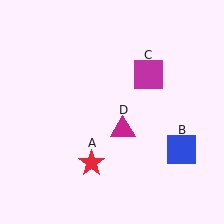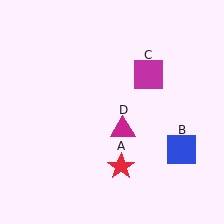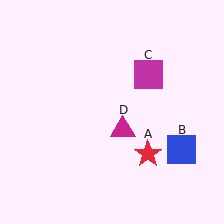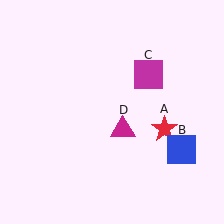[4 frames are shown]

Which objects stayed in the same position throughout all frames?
Blue square (object B) and magenta square (object C) and magenta triangle (object D) remained stationary.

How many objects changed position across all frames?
1 object changed position: red star (object A).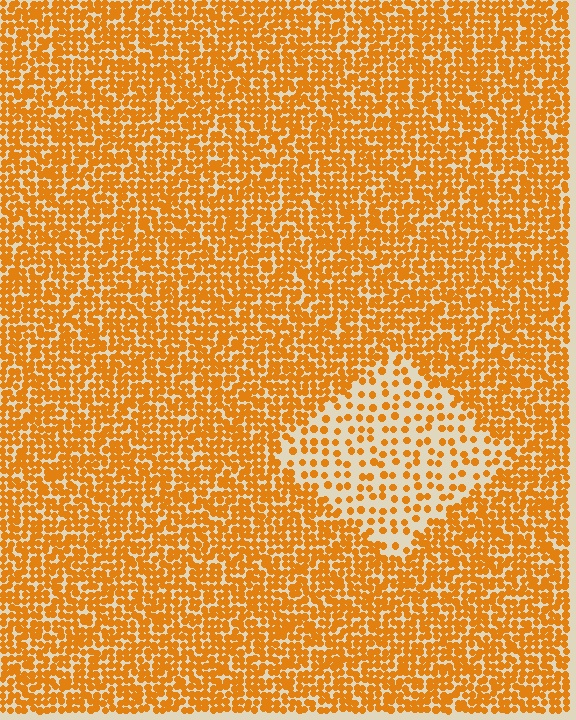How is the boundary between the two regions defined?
The boundary is defined by a change in element density (approximately 2.5x ratio). All elements are the same color, size, and shape.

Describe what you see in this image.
The image contains small orange elements arranged at two different densities. A diamond-shaped region is visible where the elements are less densely packed than the surrounding area.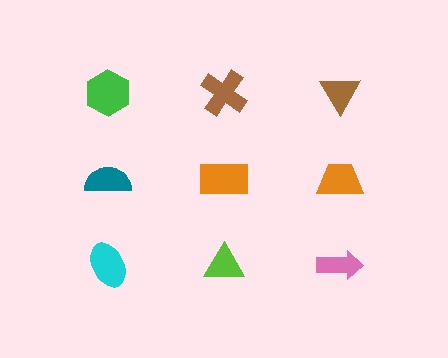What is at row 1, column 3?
A brown triangle.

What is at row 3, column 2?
A lime triangle.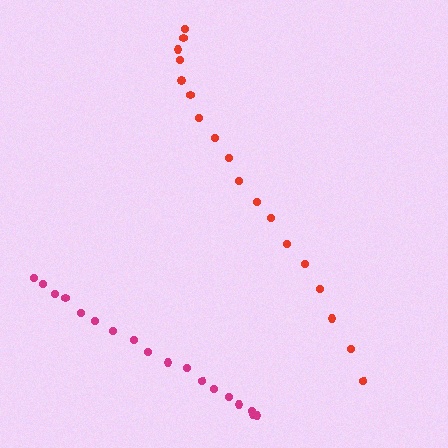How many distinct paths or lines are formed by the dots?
There are 2 distinct paths.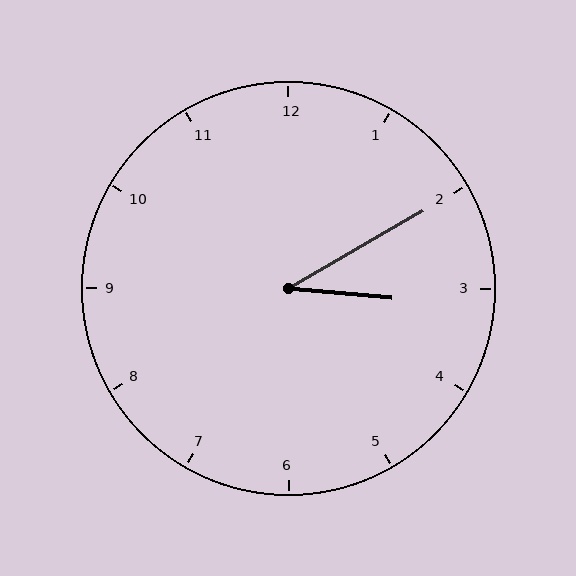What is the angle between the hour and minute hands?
Approximately 35 degrees.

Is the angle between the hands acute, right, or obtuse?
It is acute.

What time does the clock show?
3:10.